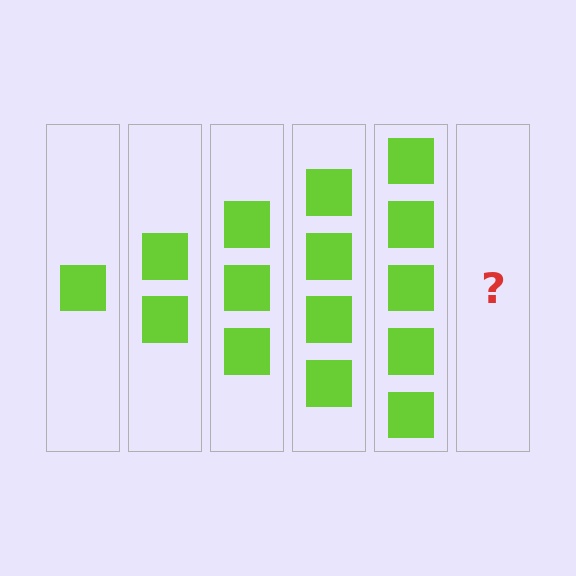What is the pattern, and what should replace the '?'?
The pattern is that each step adds one more square. The '?' should be 6 squares.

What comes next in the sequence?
The next element should be 6 squares.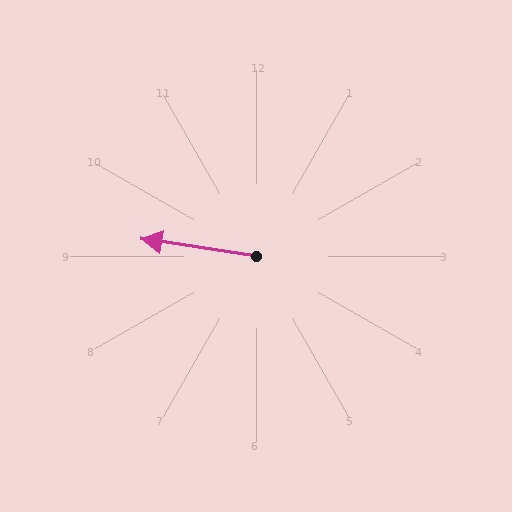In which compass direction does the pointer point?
West.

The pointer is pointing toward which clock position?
Roughly 9 o'clock.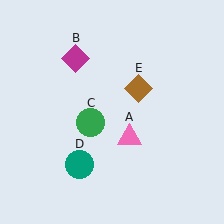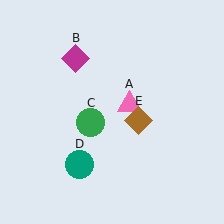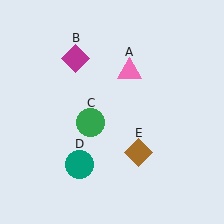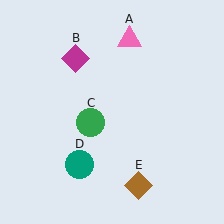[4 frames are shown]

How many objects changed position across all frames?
2 objects changed position: pink triangle (object A), brown diamond (object E).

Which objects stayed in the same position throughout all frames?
Magenta diamond (object B) and green circle (object C) and teal circle (object D) remained stationary.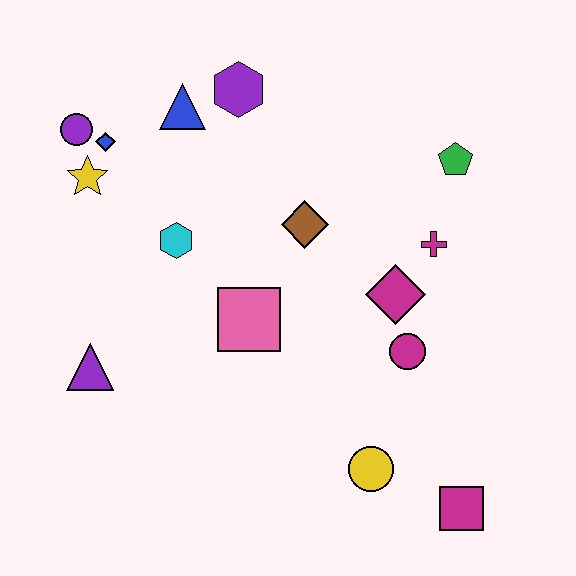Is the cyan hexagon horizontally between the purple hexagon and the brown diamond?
No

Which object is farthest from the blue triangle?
The magenta square is farthest from the blue triangle.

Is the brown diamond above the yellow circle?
Yes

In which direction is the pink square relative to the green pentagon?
The pink square is to the left of the green pentagon.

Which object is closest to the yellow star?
The blue diamond is closest to the yellow star.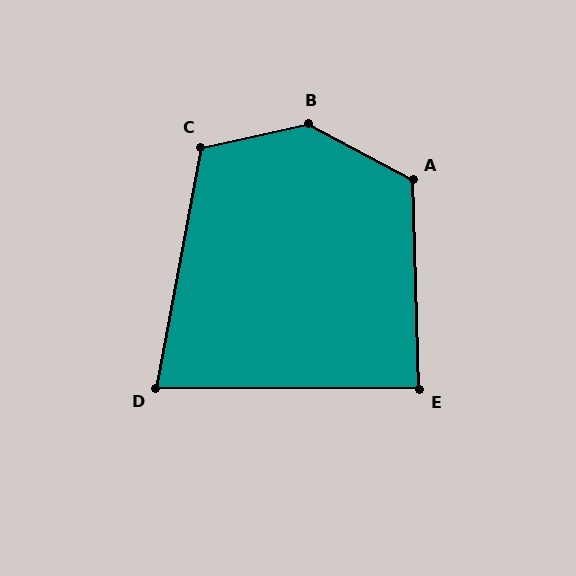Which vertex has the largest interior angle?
B, at approximately 139 degrees.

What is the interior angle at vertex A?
Approximately 120 degrees (obtuse).